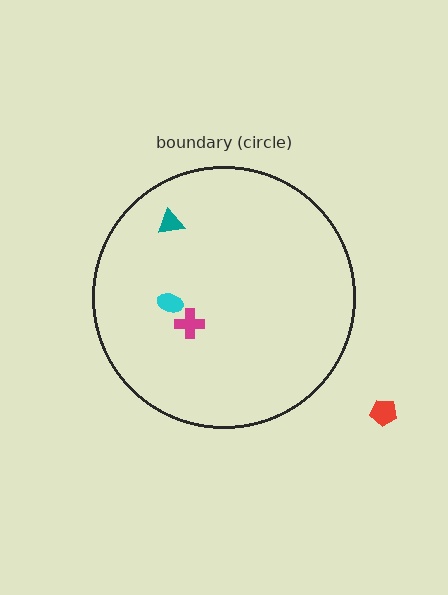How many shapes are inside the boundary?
3 inside, 1 outside.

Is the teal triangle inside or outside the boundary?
Inside.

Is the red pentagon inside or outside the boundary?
Outside.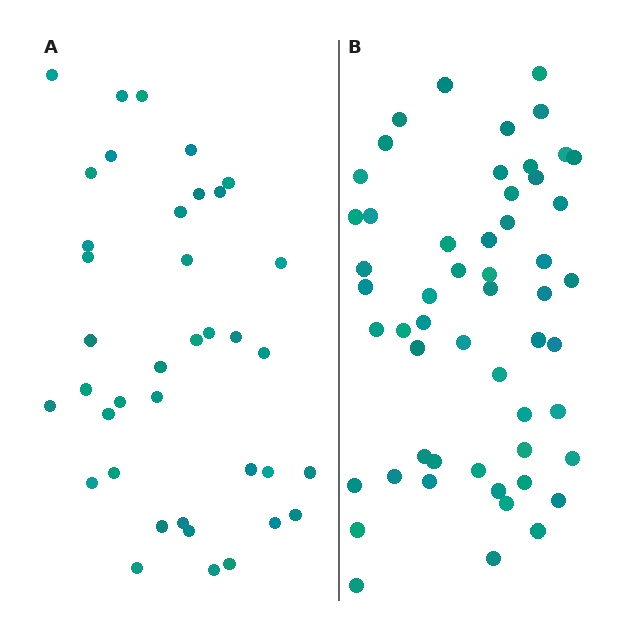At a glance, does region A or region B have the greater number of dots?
Region B (the right region) has more dots.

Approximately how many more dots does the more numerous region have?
Region B has approximately 15 more dots than region A.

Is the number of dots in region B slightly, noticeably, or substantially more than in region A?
Region B has noticeably more, but not dramatically so. The ratio is roughly 1.4 to 1.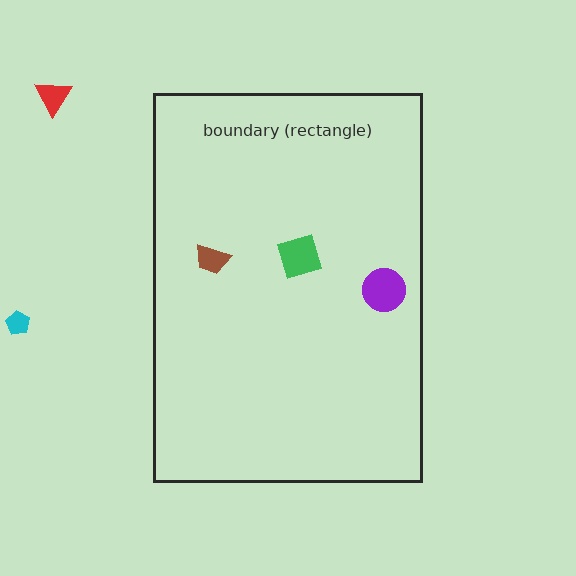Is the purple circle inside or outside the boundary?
Inside.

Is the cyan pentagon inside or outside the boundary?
Outside.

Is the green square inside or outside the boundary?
Inside.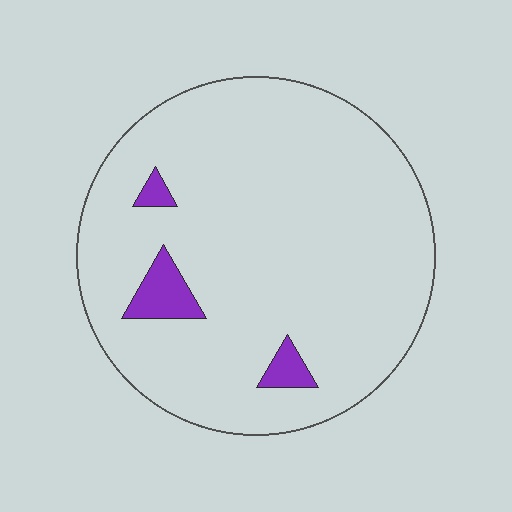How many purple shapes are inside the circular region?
3.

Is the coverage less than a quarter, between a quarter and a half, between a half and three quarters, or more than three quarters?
Less than a quarter.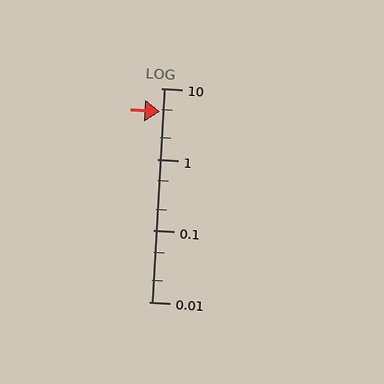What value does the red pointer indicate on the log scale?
The pointer indicates approximately 4.7.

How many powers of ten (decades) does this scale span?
The scale spans 3 decades, from 0.01 to 10.